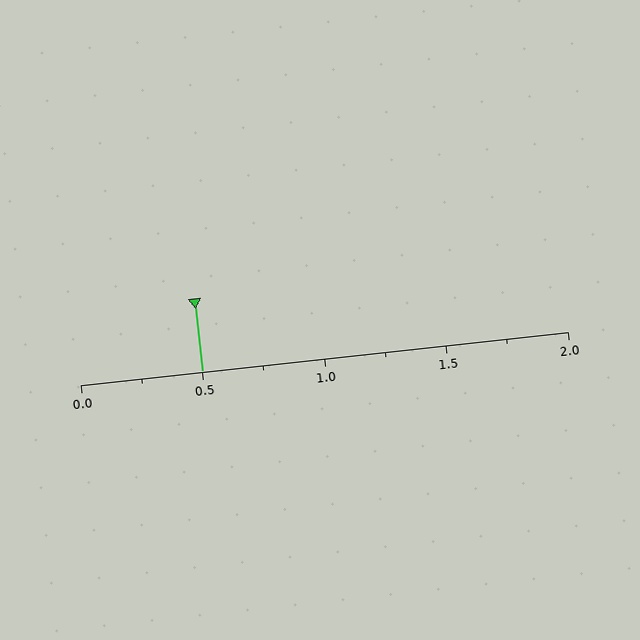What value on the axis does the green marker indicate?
The marker indicates approximately 0.5.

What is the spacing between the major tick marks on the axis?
The major ticks are spaced 0.5 apart.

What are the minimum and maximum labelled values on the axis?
The axis runs from 0.0 to 2.0.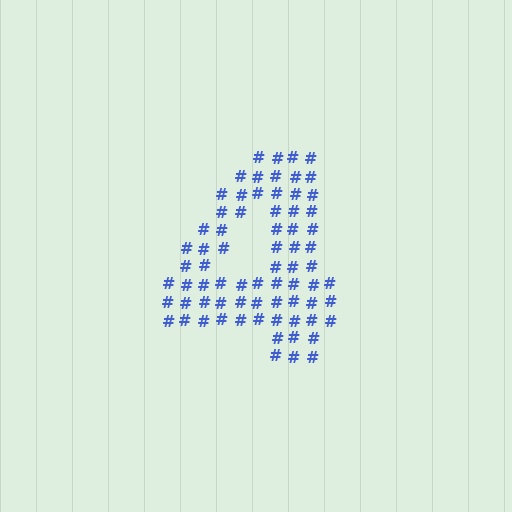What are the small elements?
The small elements are hash symbols.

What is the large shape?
The large shape is the digit 4.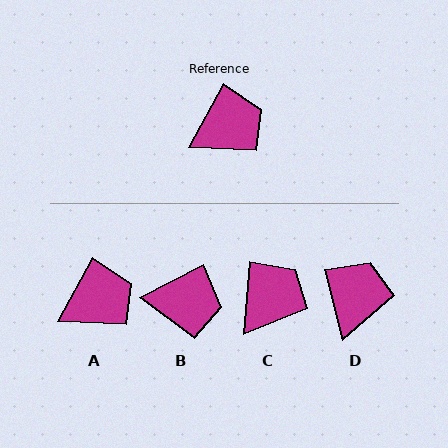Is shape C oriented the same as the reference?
No, it is off by about 24 degrees.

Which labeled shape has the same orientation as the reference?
A.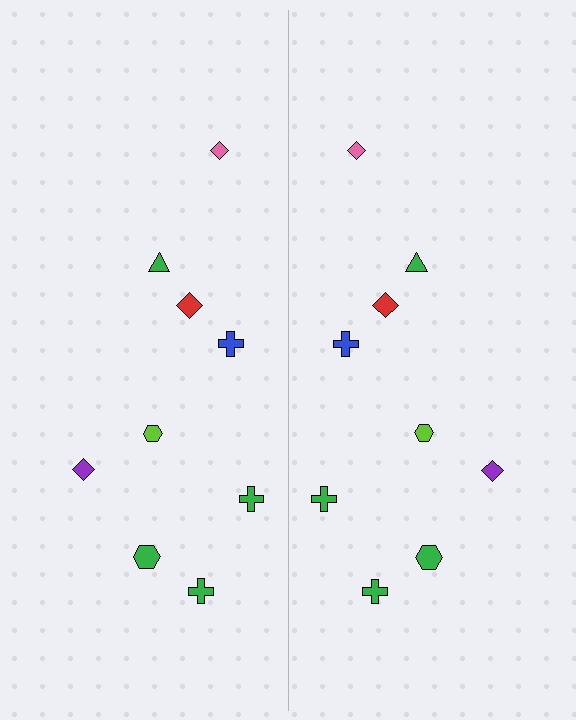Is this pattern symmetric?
Yes, this pattern has bilateral (reflection) symmetry.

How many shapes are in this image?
There are 18 shapes in this image.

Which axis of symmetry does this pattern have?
The pattern has a vertical axis of symmetry running through the center of the image.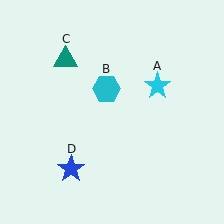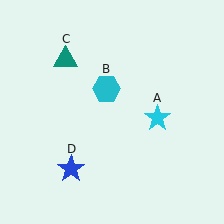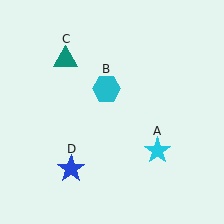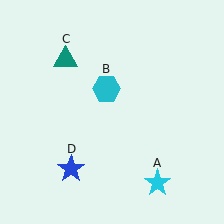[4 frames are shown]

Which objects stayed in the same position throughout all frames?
Cyan hexagon (object B) and teal triangle (object C) and blue star (object D) remained stationary.